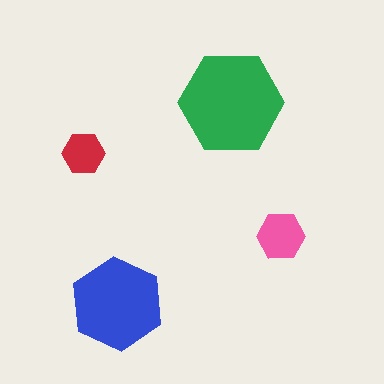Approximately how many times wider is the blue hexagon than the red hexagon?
About 2 times wider.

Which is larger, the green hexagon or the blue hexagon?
The green one.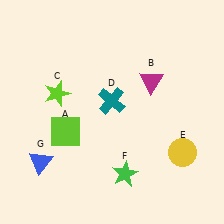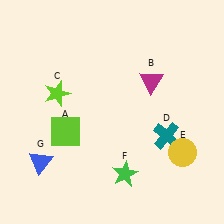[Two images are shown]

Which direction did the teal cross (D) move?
The teal cross (D) moved right.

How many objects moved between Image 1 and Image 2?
1 object moved between the two images.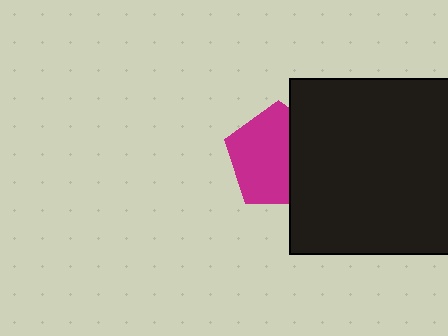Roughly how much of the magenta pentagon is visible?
About half of it is visible (roughly 64%).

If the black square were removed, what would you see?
You would see the complete magenta pentagon.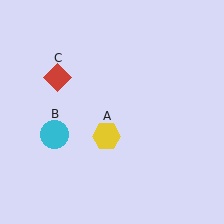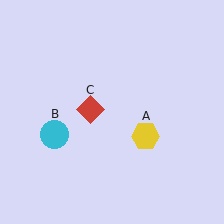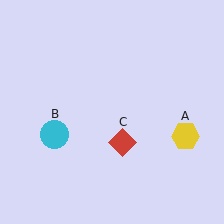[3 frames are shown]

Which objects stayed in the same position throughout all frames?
Cyan circle (object B) remained stationary.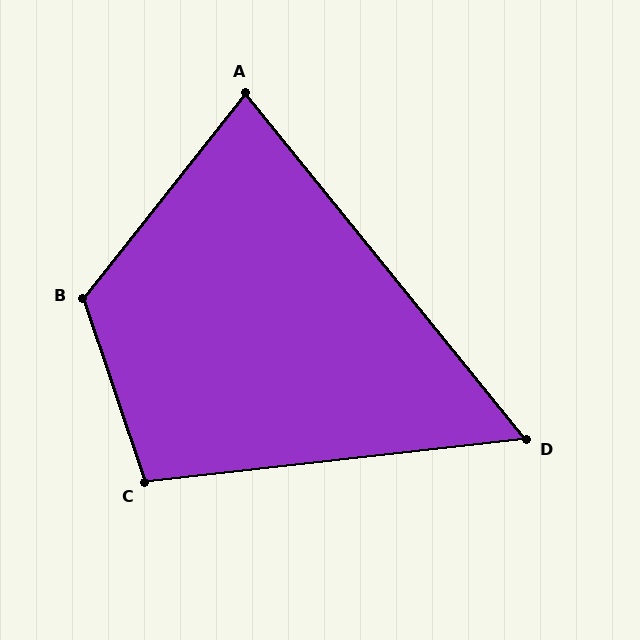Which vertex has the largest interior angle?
B, at approximately 123 degrees.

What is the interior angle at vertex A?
Approximately 78 degrees (acute).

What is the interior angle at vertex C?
Approximately 102 degrees (obtuse).